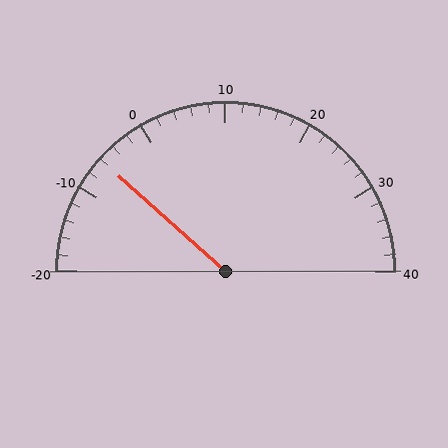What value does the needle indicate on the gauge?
The needle indicates approximately -6.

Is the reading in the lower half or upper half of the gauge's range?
The reading is in the lower half of the range (-20 to 40).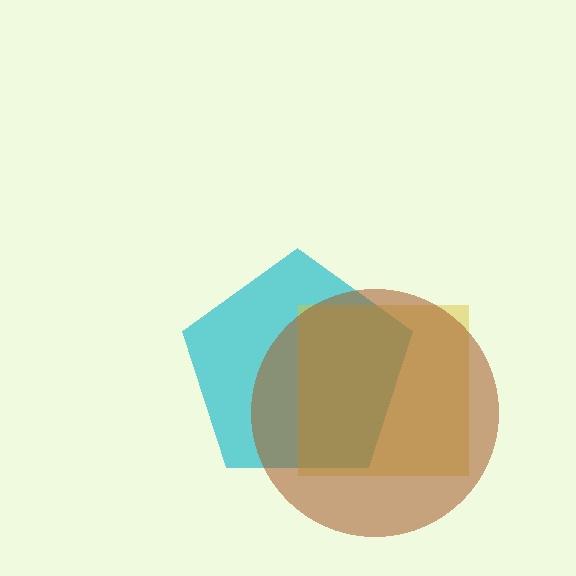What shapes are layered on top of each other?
The layered shapes are: a cyan pentagon, a yellow square, a brown circle.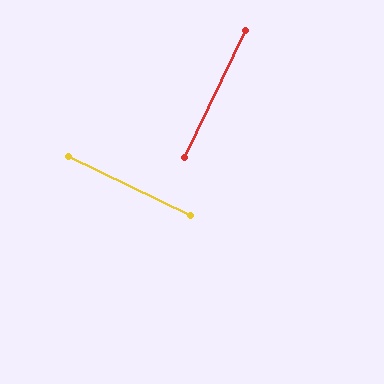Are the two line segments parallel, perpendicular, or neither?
Perpendicular — they meet at approximately 90°.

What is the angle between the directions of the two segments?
Approximately 90 degrees.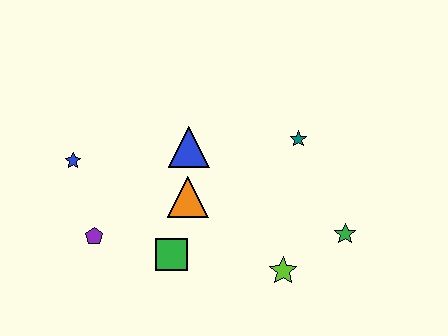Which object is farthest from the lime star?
The blue star is farthest from the lime star.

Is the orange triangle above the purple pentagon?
Yes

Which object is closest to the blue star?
The purple pentagon is closest to the blue star.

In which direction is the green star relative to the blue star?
The green star is to the right of the blue star.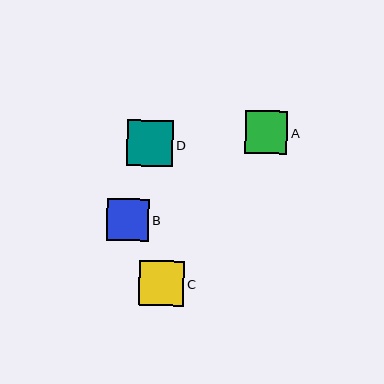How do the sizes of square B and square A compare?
Square B and square A are approximately the same size.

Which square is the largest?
Square D is the largest with a size of approximately 46 pixels.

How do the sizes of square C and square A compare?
Square C and square A are approximately the same size.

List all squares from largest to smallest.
From largest to smallest: D, C, B, A.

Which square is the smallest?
Square A is the smallest with a size of approximately 42 pixels.